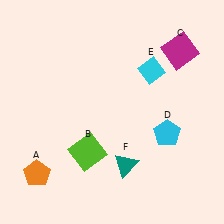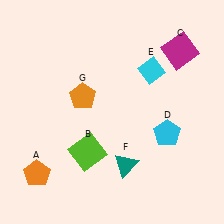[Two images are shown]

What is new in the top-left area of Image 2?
An orange pentagon (G) was added in the top-left area of Image 2.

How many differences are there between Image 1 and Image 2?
There is 1 difference between the two images.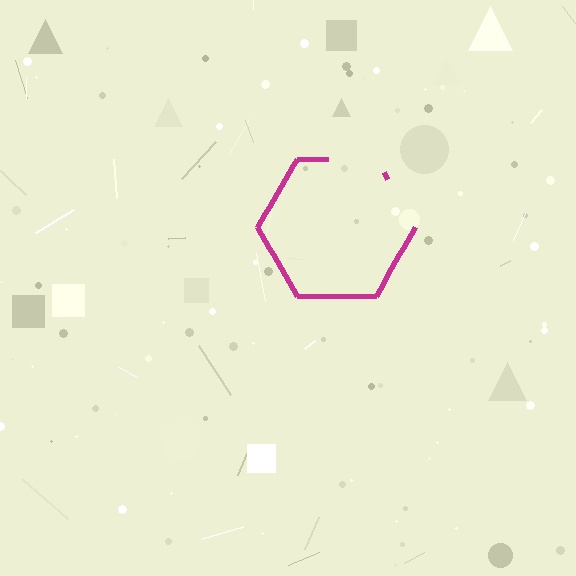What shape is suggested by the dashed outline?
The dashed outline suggests a hexagon.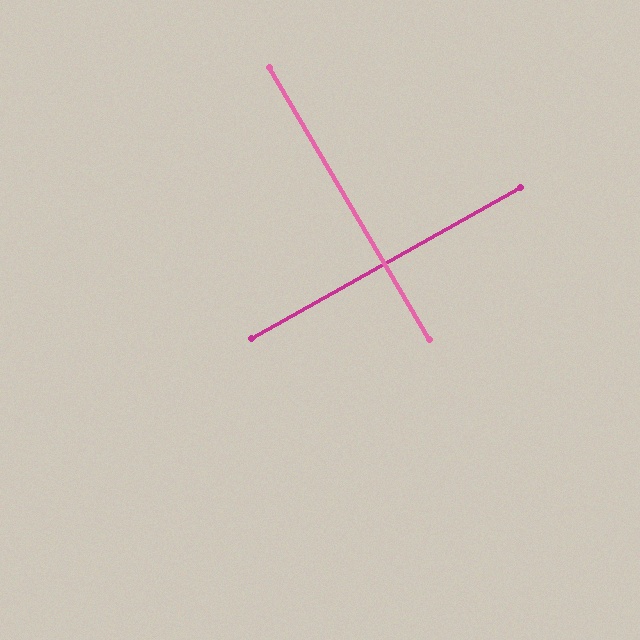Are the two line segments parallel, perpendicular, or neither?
Perpendicular — they meet at approximately 89°.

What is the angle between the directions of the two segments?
Approximately 89 degrees.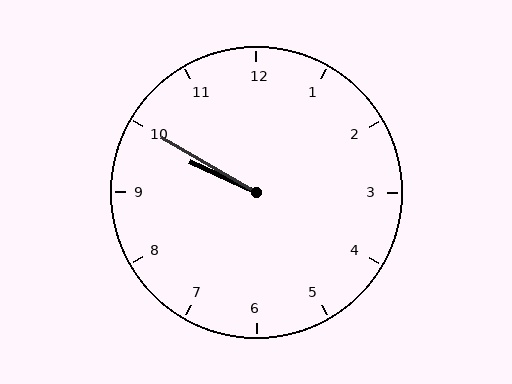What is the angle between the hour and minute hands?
Approximately 5 degrees.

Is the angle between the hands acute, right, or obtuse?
It is acute.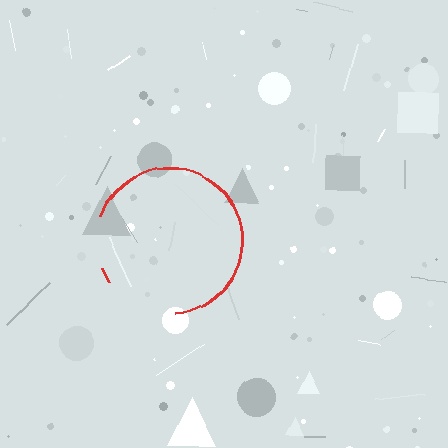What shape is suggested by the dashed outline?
The dashed outline suggests a circle.